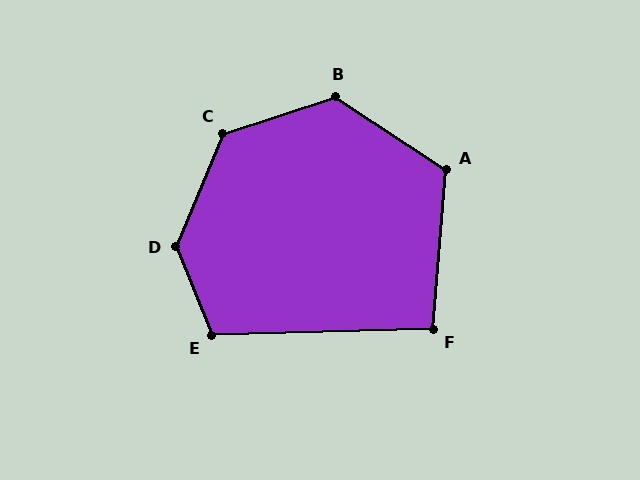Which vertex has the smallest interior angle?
F, at approximately 96 degrees.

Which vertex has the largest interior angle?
D, at approximately 136 degrees.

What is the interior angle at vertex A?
Approximately 119 degrees (obtuse).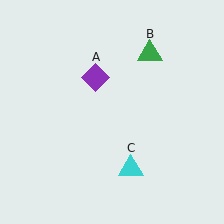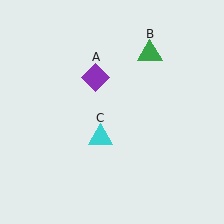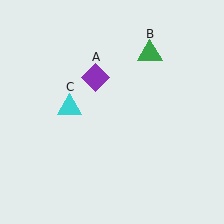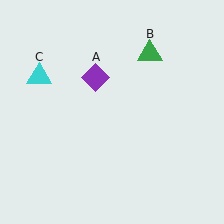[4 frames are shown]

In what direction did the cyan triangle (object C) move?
The cyan triangle (object C) moved up and to the left.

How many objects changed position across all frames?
1 object changed position: cyan triangle (object C).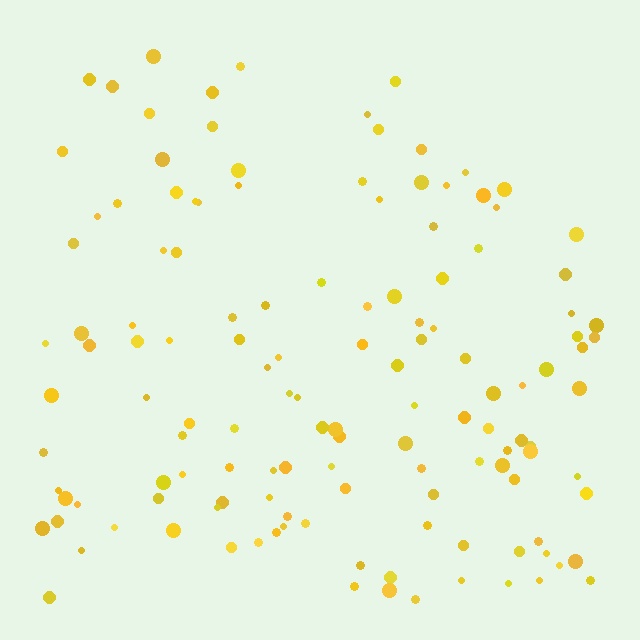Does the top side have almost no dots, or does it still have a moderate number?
Still a moderate number, just noticeably fewer than the bottom.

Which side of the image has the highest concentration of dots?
The bottom.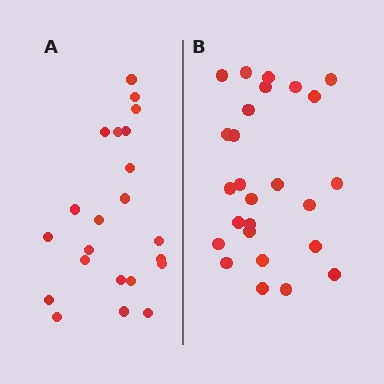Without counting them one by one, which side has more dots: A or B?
Region B (the right region) has more dots.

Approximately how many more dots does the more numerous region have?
Region B has about 4 more dots than region A.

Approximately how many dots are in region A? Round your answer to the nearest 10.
About 20 dots. (The exact count is 22, which rounds to 20.)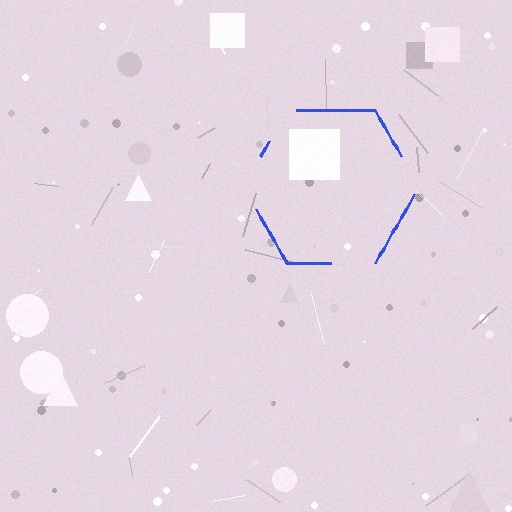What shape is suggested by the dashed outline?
The dashed outline suggests a hexagon.